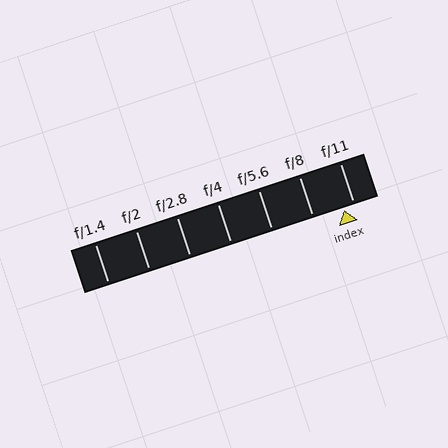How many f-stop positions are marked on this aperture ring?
There are 7 f-stop positions marked.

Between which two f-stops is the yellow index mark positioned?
The index mark is between f/8 and f/11.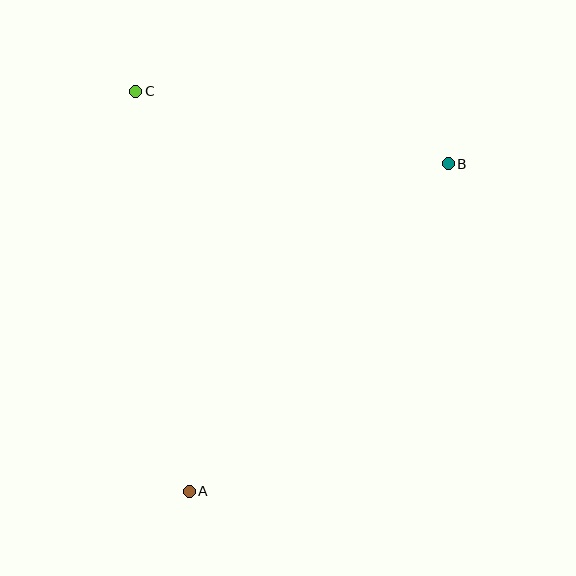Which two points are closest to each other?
Points B and C are closest to each other.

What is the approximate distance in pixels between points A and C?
The distance between A and C is approximately 404 pixels.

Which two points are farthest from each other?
Points A and B are farthest from each other.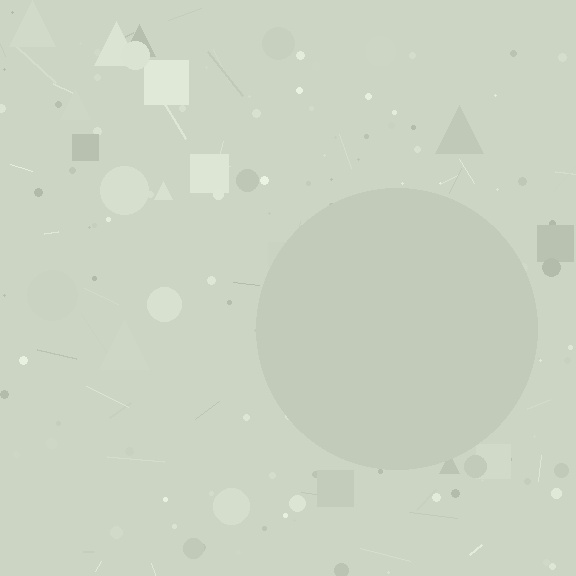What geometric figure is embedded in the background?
A circle is embedded in the background.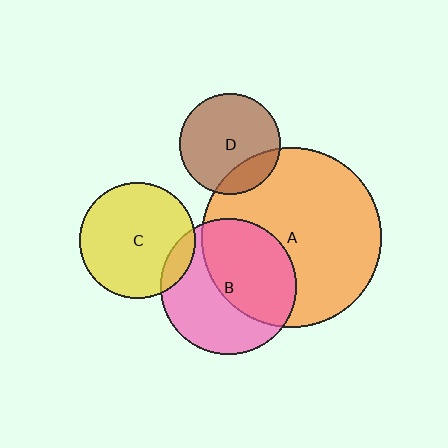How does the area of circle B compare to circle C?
Approximately 1.4 times.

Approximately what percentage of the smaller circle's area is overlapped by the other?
Approximately 10%.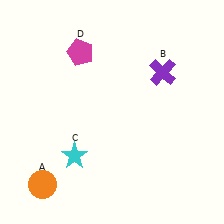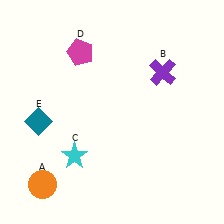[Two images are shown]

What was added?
A teal diamond (E) was added in Image 2.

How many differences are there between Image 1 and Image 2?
There is 1 difference between the two images.